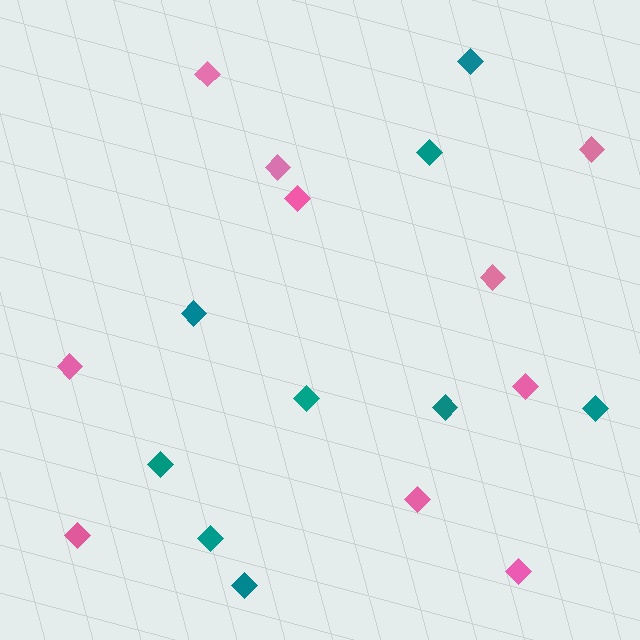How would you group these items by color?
There are 2 groups: one group of teal diamonds (9) and one group of pink diamonds (10).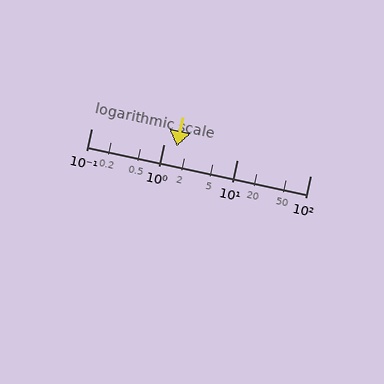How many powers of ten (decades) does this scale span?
The scale spans 3 decades, from 0.1 to 100.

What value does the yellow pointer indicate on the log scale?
The pointer indicates approximately 1.5.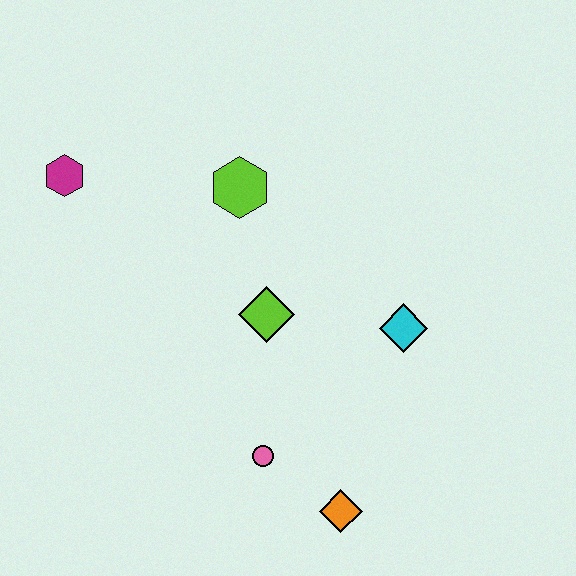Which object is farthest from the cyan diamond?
The magenta hexagon is farthest from the cyan diamond.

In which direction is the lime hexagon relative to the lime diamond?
The lime hexagon is above the lime diamond.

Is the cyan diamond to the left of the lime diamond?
No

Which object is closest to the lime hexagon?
The lime diamond is closest to the lime hexagon.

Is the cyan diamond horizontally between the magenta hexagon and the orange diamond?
No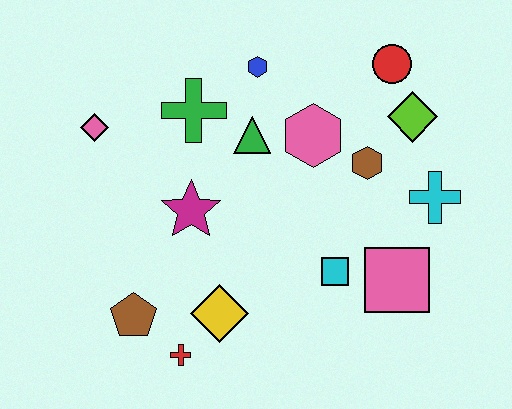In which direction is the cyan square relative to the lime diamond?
The cyan square is below the lime diamond.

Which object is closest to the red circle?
The lime diamond is closest to the red circle.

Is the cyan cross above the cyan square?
Yes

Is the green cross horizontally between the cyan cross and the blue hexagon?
No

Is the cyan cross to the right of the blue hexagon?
Yes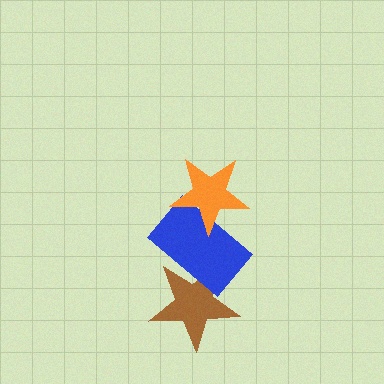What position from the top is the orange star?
The orange star is 1st from the top.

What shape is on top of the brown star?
The blue rectangle is on top of the brown star.